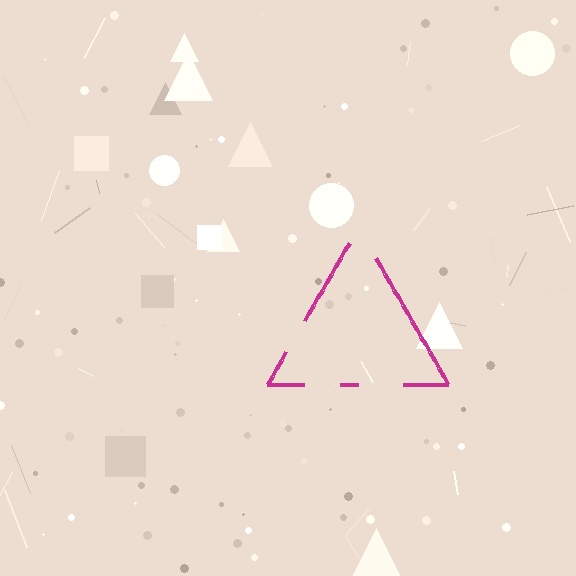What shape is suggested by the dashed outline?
The dashed outline suggests a triangle.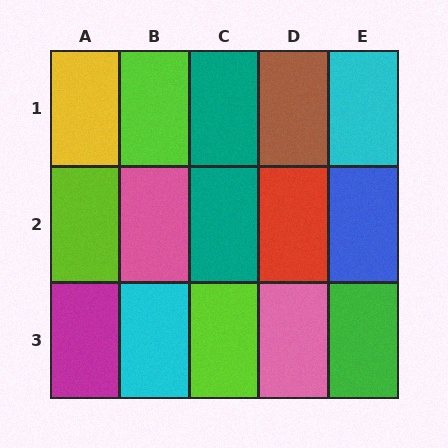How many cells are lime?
3 cells are lime.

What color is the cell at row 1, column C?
Teal.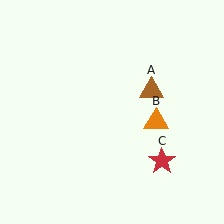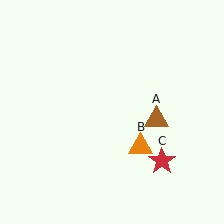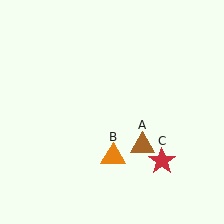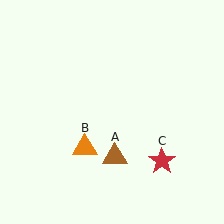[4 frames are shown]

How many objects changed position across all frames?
2 objects changed position: brown triangle (object A), orange triangle (object B).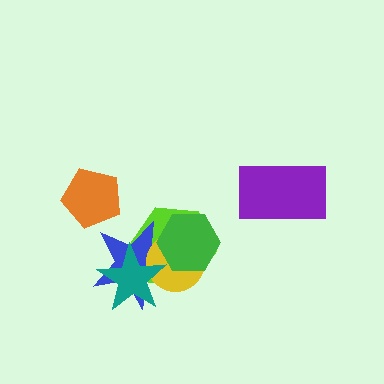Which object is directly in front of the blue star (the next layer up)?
The yellow circle is directly in front of the blue star.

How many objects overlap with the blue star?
4 objects overlap with the blue star.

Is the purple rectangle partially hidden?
No, no other shape covers it.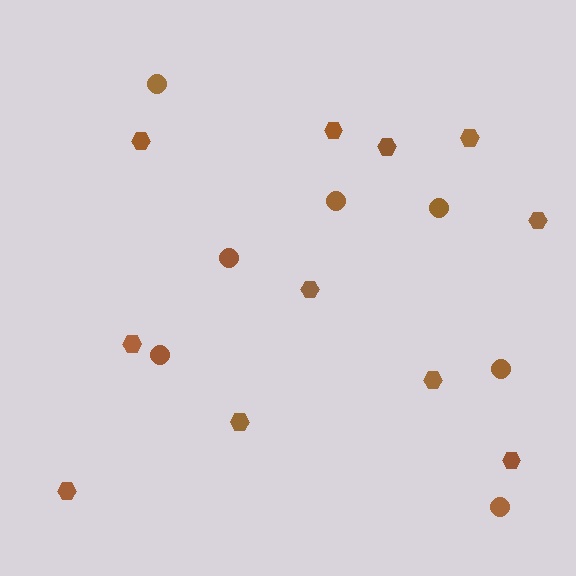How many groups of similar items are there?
There are 2 groups: one group of circles (7) and one group of hexagons (11).